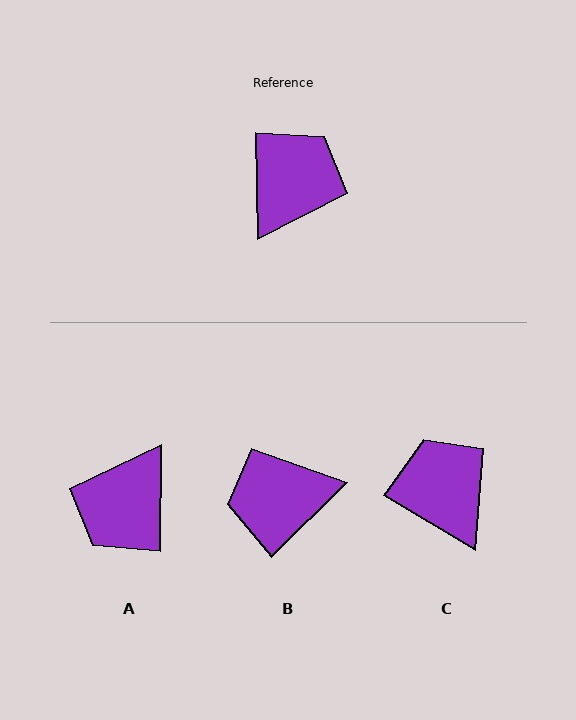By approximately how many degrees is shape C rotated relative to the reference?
Approximately 59 degrees counter-clockwise.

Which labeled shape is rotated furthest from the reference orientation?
A, about 179 degrees away.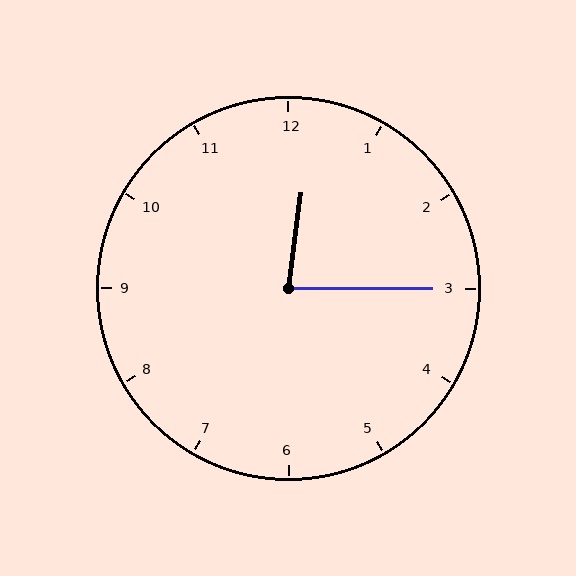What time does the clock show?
12:15.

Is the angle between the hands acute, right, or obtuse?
It is acute.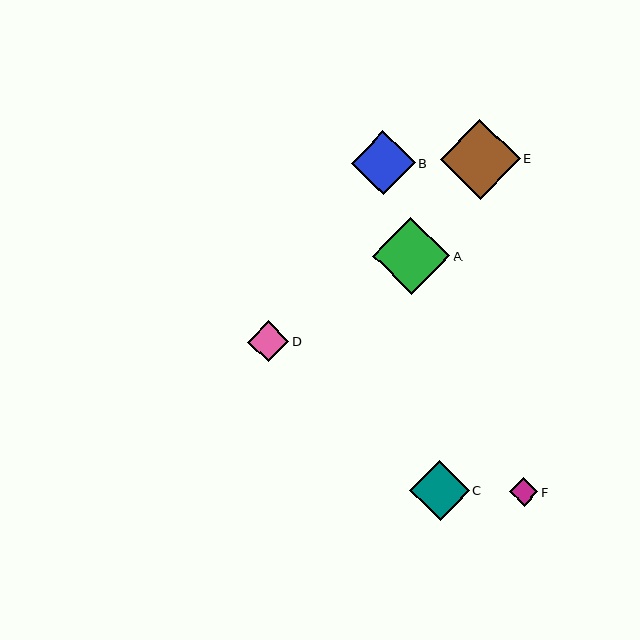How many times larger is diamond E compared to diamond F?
Diamond E is approximately 2.8 times the size of diamond F.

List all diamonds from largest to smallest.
From largest to smallest: E, A, B, C, D, F.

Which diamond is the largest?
Diamond E is the largest with a size of approximately 80 pixels.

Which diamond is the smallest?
Diamond F is the smallest with a size of approximately 28 pixels.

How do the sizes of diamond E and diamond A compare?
Diamond E and diamond A are approximately the same size.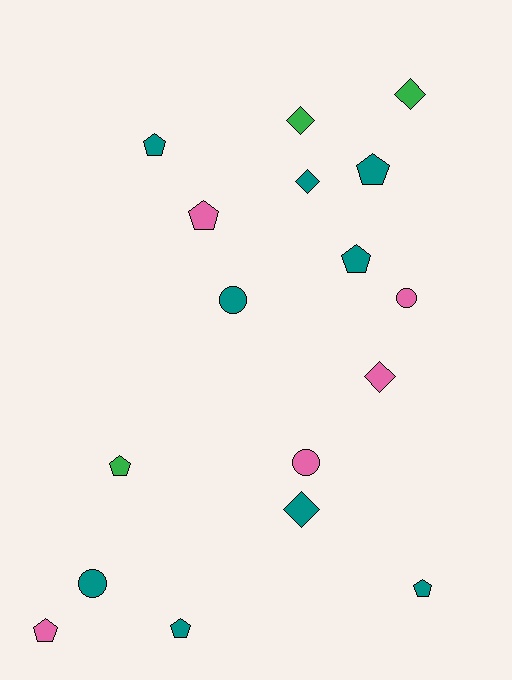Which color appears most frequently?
Teal, with 9 objects.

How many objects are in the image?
There are 17 objects.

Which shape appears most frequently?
Pentagon, with 8 objects.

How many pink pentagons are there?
There are 2 pink pentagons.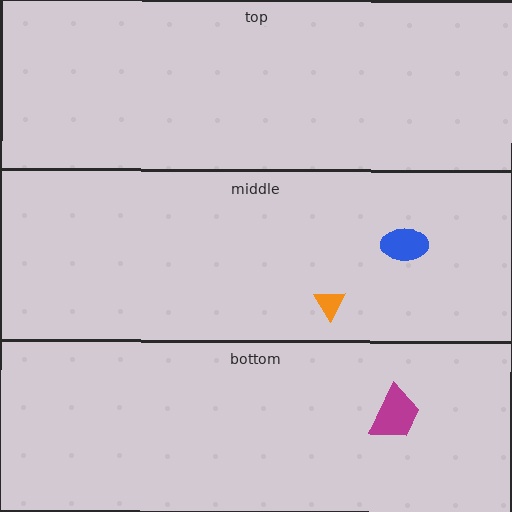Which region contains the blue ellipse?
The middle region.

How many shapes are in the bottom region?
1.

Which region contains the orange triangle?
The middle region.